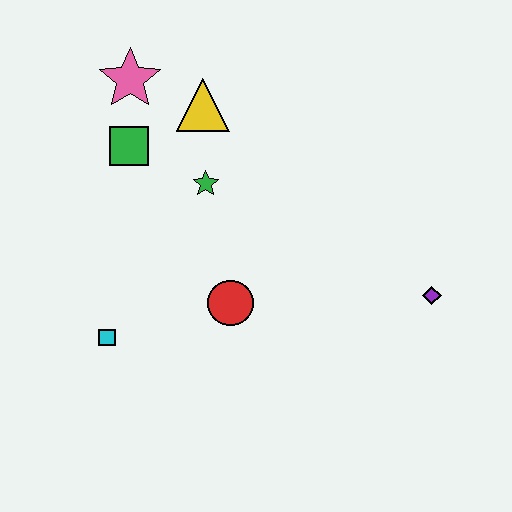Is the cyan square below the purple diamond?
Yes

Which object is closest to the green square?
The pink star is closest to the green square.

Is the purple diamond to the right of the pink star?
Yes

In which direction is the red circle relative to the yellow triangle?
The red circle is below the yellow triangle.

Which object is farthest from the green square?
The purple diamond is farthest from the green square.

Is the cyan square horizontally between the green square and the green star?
No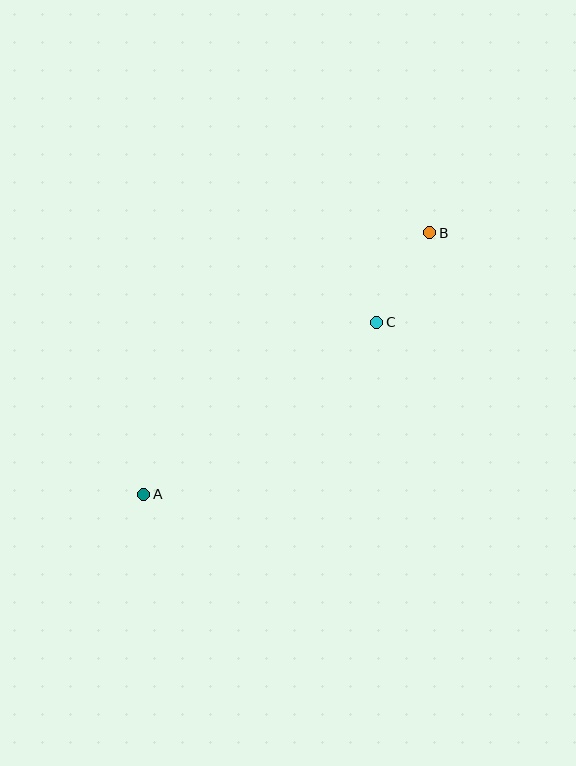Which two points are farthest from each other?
Points A and B are farthest from each other.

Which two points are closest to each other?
Points B and C are closest to each other.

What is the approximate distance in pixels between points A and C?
The distance between A and C is approximately 290 pixels.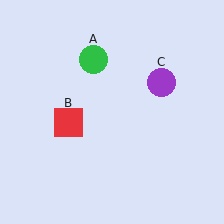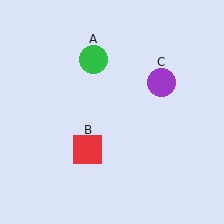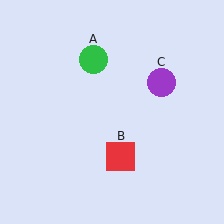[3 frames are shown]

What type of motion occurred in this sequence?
The red square (object B) rotated counterclockwise around the center of the scene.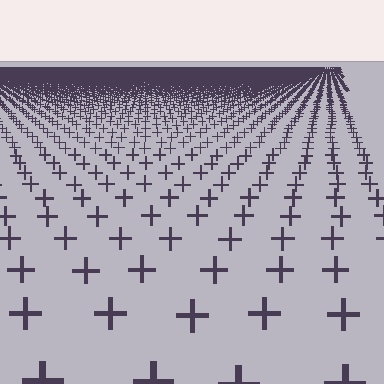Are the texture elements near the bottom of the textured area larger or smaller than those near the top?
Larger. Near the bottom, elements are closer to the viewer and appear at a bigger on-screen size.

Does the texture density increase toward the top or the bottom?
Density increases toward the top.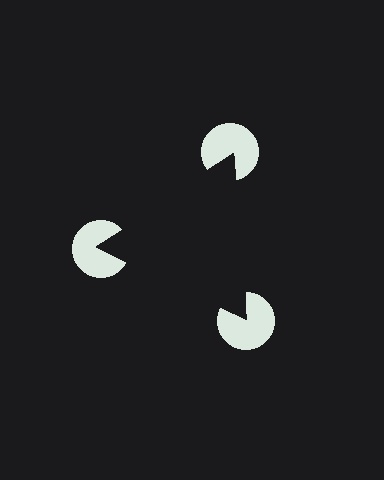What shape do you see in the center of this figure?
An illusory triangle — its edges are inferred from the aligned wedge cuts in the pac-man discs, not physically drawn.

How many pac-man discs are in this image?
There are 3 — one at each vertex of the illusory triangle.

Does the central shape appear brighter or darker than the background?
It typically appears slightly darker than the background, even though no actual brightness change is drawn.